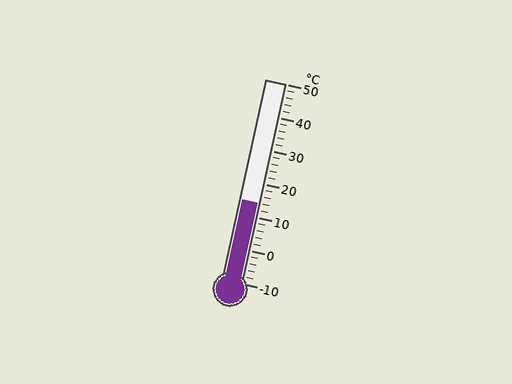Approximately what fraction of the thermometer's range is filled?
The thermometer is filled to approximately 40% of its range.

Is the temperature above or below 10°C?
The temperature is above 10°C.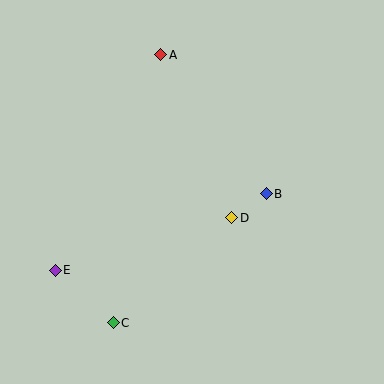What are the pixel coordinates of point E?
Point E is at (55, 270).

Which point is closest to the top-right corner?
Point B is closest to the top-right corner.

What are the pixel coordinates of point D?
Point D is at (232, 218).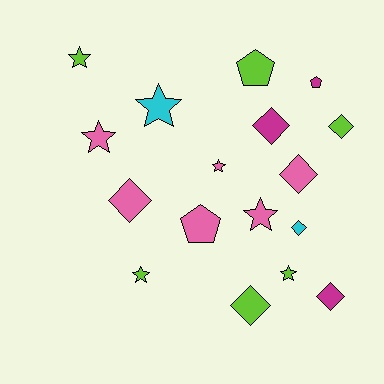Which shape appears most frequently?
Star, with 7 objects.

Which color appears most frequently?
Lime, with 6 objects.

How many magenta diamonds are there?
There are 2 magenta diamonds.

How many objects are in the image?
There are 17 objects.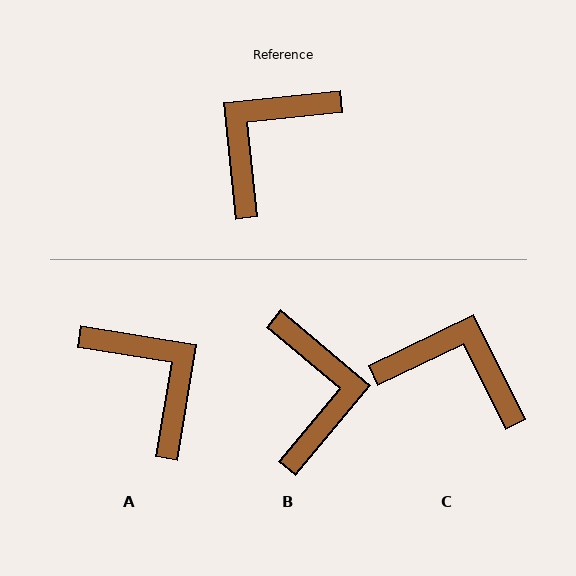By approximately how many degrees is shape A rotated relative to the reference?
Approximately 105 degrees clockwise.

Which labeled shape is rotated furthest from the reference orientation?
B, about 136 degrees away.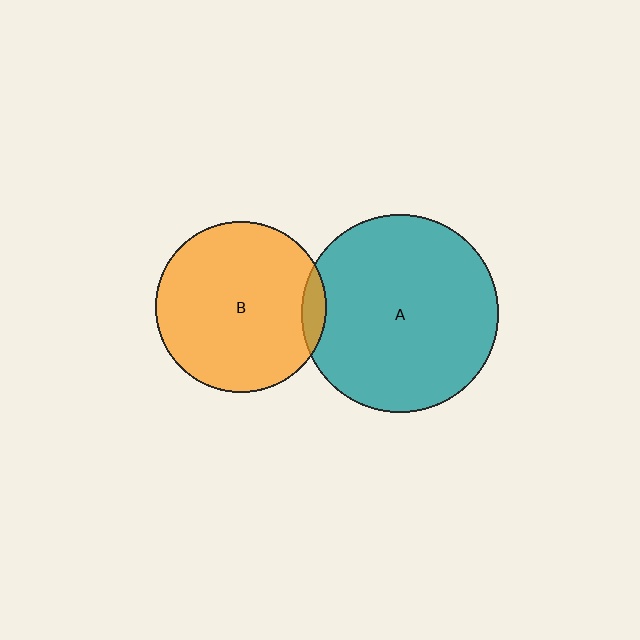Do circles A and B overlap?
Yes.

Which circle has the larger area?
Circle A (teal).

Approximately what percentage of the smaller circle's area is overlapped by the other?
Approximately 5%.